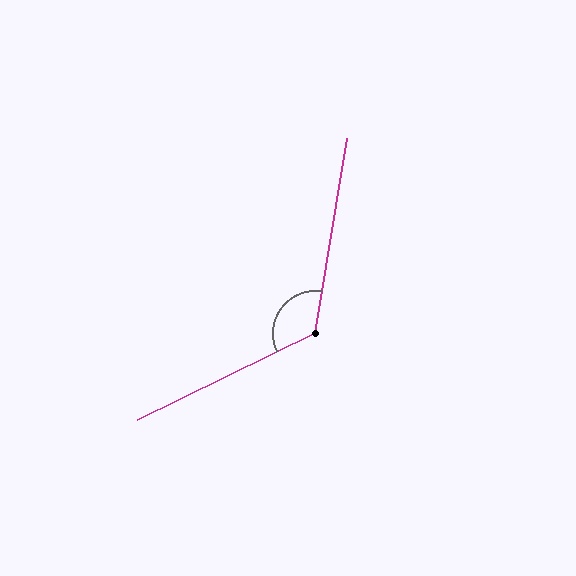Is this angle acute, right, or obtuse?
It is obtuse.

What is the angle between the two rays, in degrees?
Approximately 125 degrees.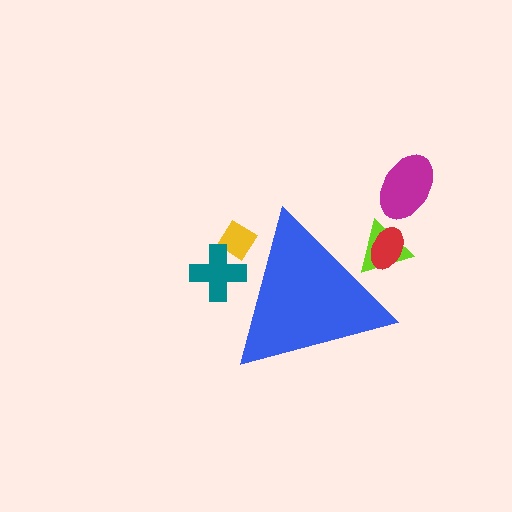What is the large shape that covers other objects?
A blue triangle.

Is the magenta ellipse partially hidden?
No, the magenta ellipse is fully visible.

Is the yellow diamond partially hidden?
Yes, the yellow diamond is partially hidden behind the blue triangle.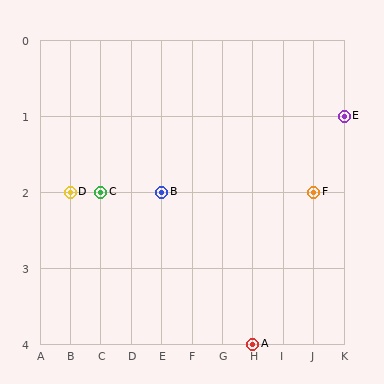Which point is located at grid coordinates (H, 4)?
Point A is at (H, 4).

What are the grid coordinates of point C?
Point C is at grid coordinates (C, 2).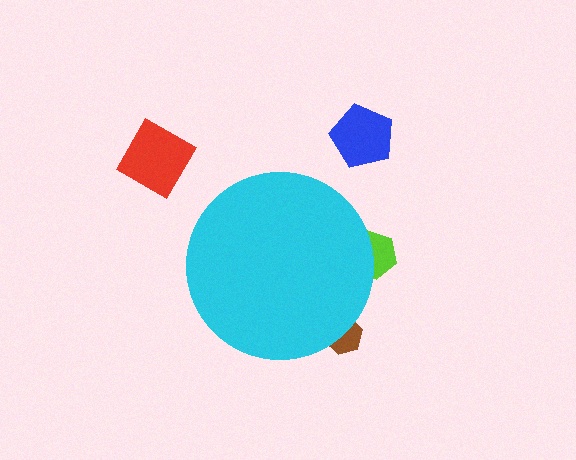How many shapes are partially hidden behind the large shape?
2 shapes are partially hidden.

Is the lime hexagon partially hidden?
Yes, the lime hexagon is partially hidden behind the cyan circle.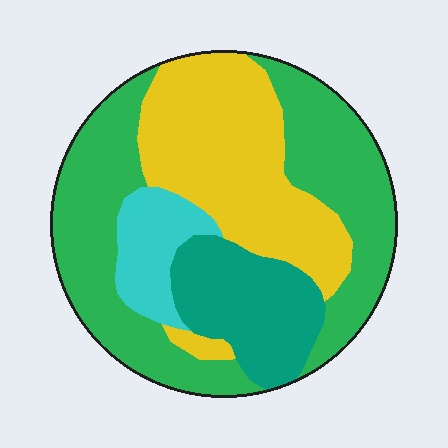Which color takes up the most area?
Green, at roughly 45%.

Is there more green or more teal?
Green.